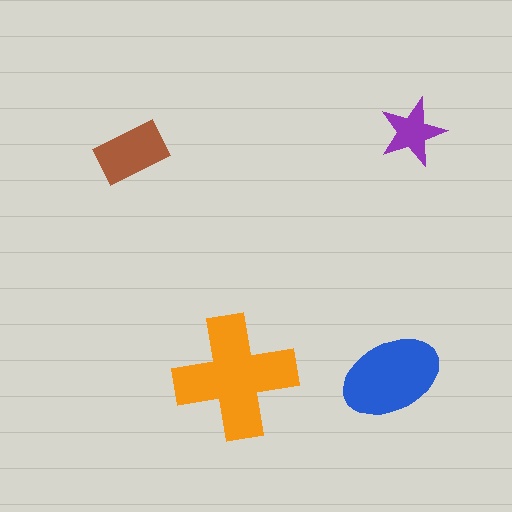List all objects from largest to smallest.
The orange cross, the blue ellipse, the brown rectangle, the purple star.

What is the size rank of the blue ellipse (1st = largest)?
2nd.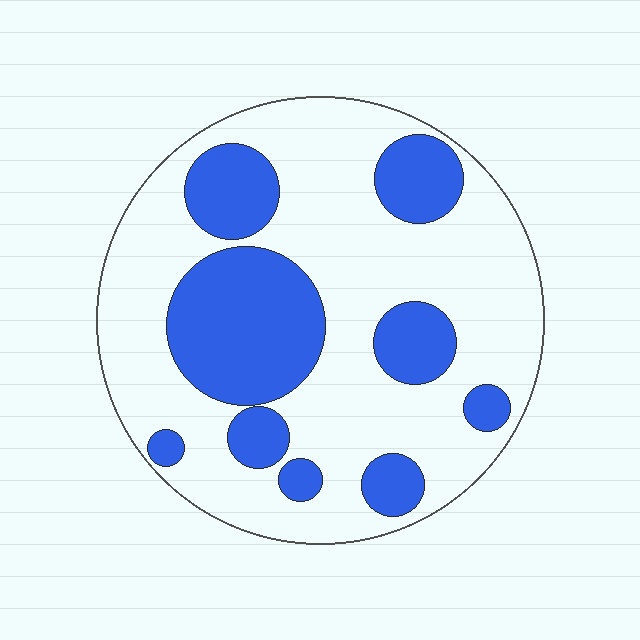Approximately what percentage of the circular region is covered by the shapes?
Approximately 30%.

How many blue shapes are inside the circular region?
9.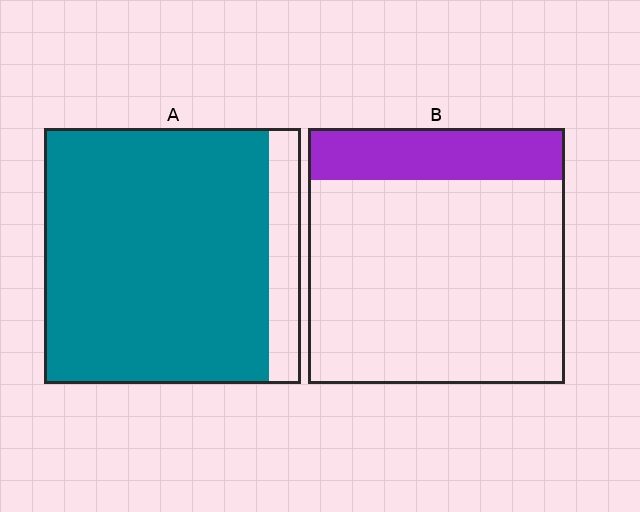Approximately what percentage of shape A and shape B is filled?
A is approximately 90% and B is approximately 20%.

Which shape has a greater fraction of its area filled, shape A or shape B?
Shape A.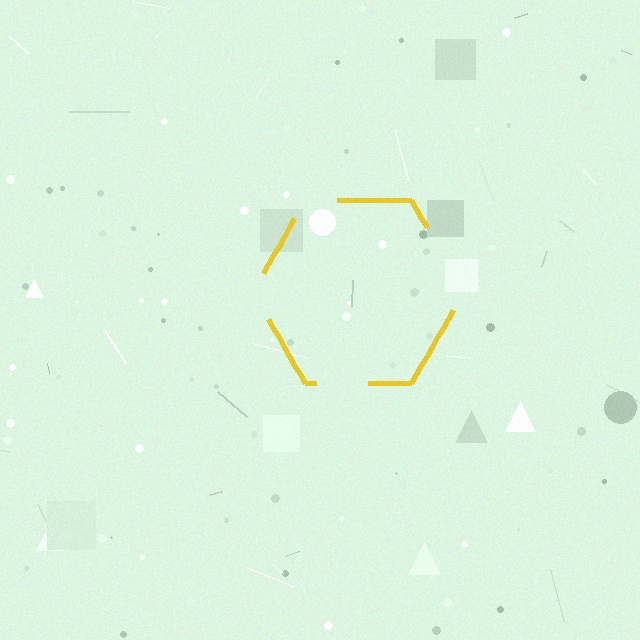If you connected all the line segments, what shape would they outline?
They would outline a hexagon.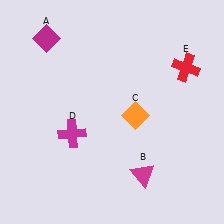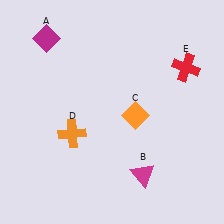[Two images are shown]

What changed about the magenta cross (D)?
In Image 1, D is magenta. In Image 2, it changed to orange.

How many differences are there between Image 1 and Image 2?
There is 1 difference between the two images.